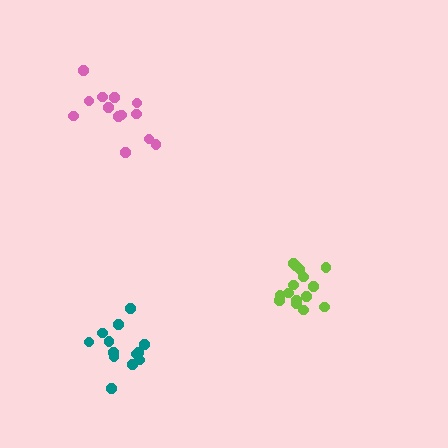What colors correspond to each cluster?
The clusters are colored: lime, teal, pink.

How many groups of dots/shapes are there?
There are 3 groups.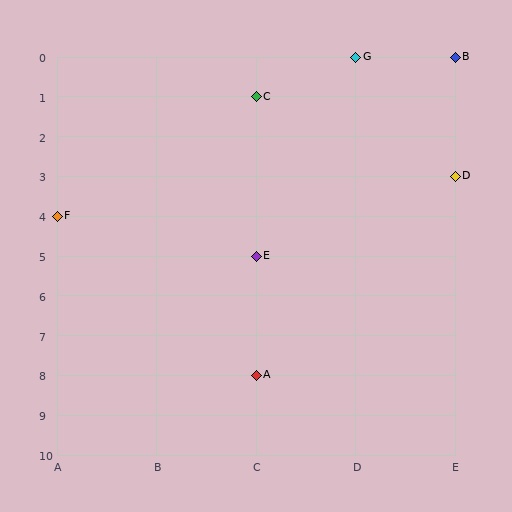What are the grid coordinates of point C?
Point C is at grid coordinates (C, 1).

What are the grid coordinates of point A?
Point A is at grid coordinates (C, 8).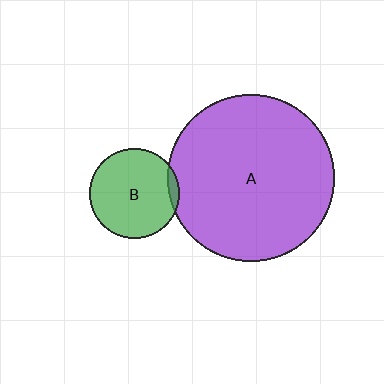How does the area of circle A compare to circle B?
Approximately 3.4 times.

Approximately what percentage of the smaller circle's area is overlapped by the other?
Approximately 5%.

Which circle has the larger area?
Circle A (purple).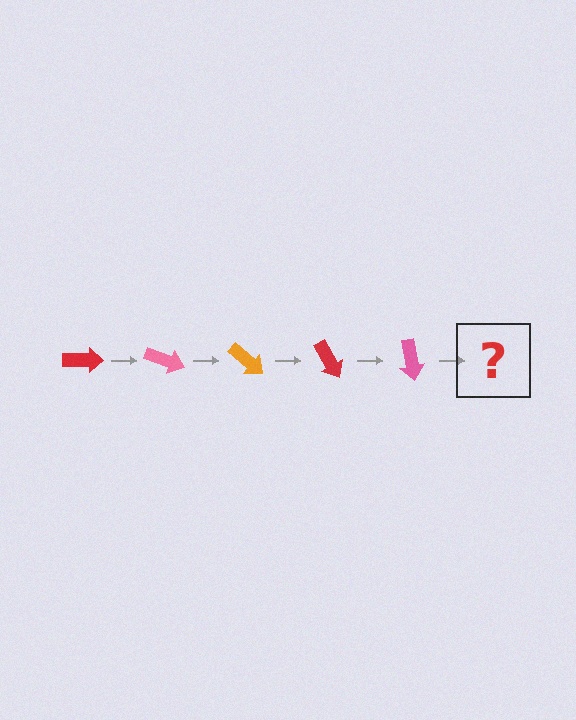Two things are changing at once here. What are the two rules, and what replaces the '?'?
The two rules are that it rotates 20 degrees each step and the color cycles through red, pink, and orange. The '?' should be an orange arrow, rotated 100 degrees from the start.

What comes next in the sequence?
The next element should be an orange arrow, rotated 100 degrees from the start.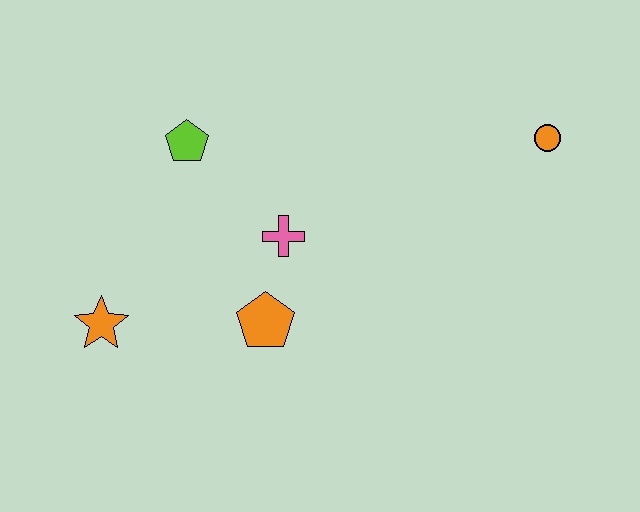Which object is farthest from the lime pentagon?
The orange circle is farthest from the lime pentagon.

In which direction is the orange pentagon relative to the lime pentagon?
The orange pentagon is below the lime pentagon.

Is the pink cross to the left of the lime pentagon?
No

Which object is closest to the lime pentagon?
The pink cross is closest to the lime pentagon.